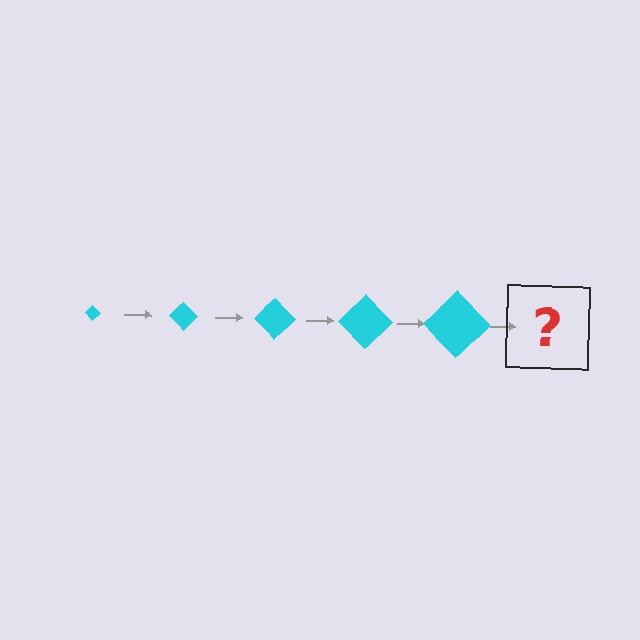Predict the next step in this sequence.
The next step is a cyan diamond, larger than the previous one.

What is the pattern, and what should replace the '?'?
The pattern is that the diamond gets progressively larger each step. The '?' should be a cyan diamond, larger than the previous one.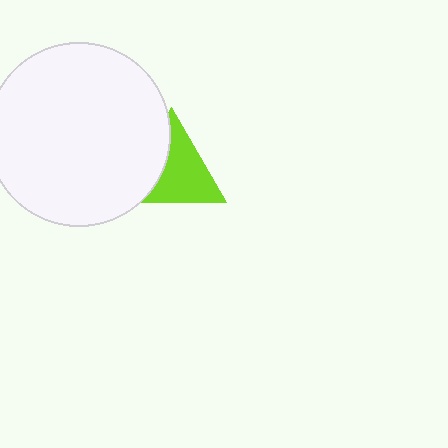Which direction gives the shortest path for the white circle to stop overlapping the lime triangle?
Moving left gives the shortest separation.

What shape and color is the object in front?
The object in front is a white circle.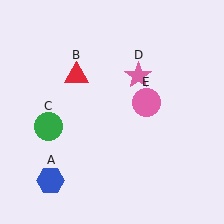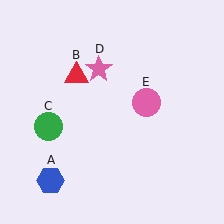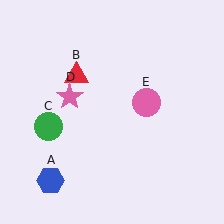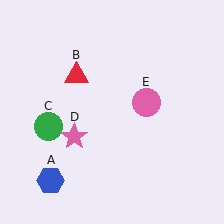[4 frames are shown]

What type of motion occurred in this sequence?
The pink star (object D) rotated counterclockwise around the center of the scene.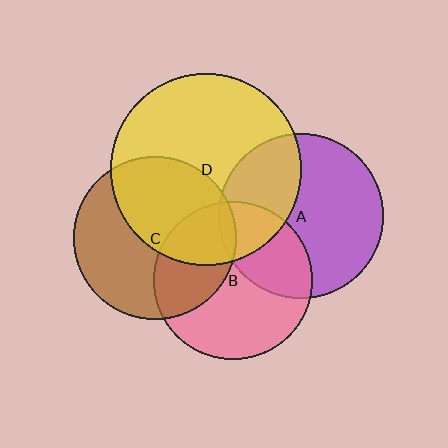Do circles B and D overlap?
Yes.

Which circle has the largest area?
Circle D (yellow).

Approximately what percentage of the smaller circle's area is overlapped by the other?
Approximately 30%.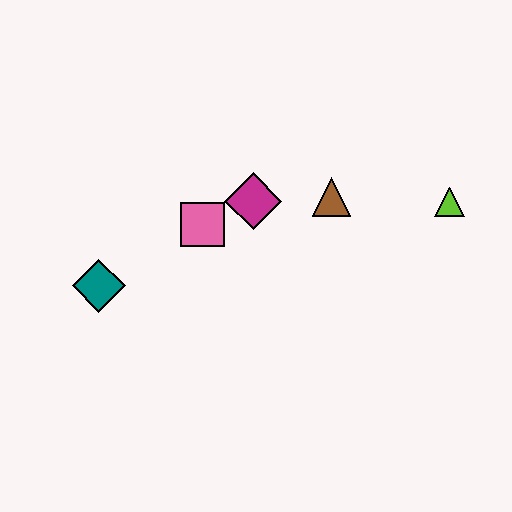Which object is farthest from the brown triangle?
The teal diamond is farthest from the brown triangle.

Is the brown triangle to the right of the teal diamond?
Yes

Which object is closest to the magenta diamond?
The pink square is closest to the magenta diamond.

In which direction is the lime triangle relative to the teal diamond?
The lime triangle is to the right of the teal diamond.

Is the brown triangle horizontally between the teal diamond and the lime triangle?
Yes